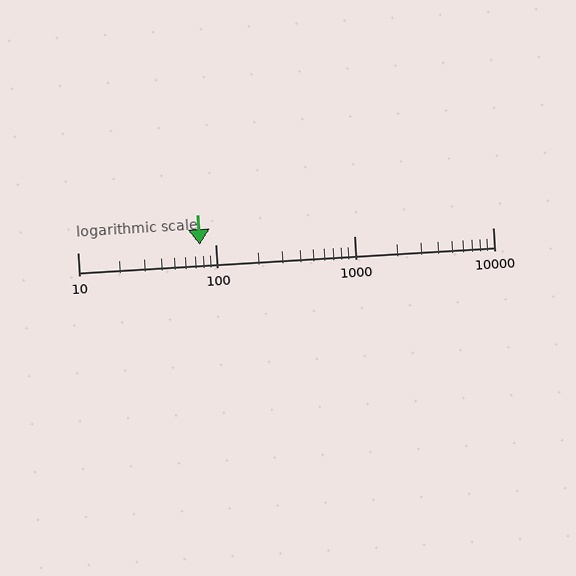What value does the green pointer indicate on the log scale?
The pointer indicates approximately 76.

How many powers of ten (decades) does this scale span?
The scale spans 3 decades, from 10 to 10000.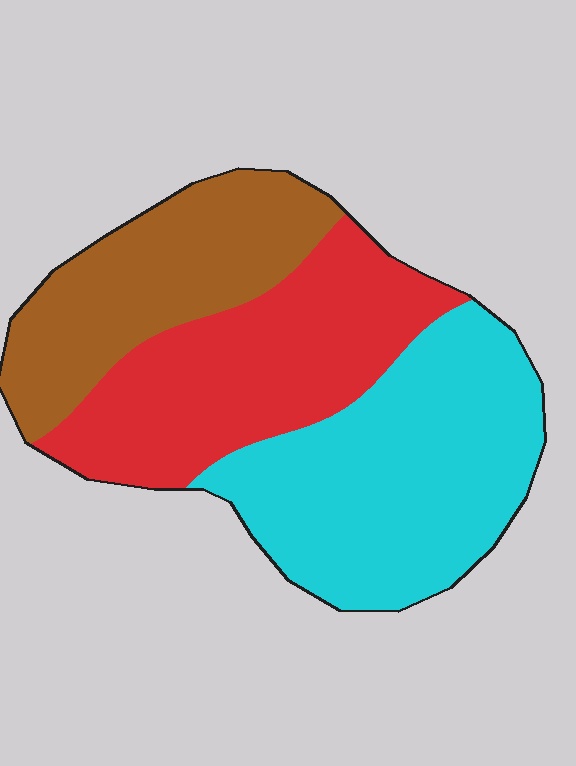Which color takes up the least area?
Brown, at roughly 25%.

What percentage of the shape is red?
Red covers around 35% of the shape.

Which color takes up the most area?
Cyan, at roughly 40%.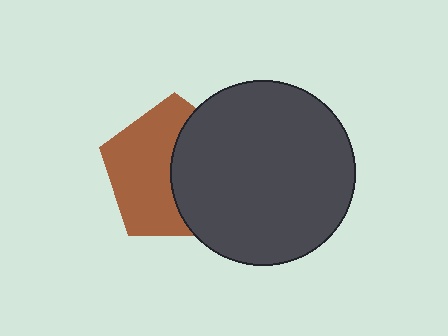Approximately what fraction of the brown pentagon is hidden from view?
Roughly 46% of the brown pentagon is hidden behind the dark gray circle.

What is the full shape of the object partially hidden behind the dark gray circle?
The partially hidden object is a brown pentagon.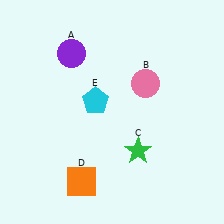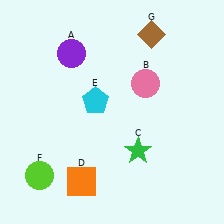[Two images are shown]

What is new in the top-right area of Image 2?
A brown diamond (G) was added in the top-right area of Image 2.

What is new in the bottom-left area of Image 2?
A lime circle (F) was added in the bottom-left area of Image 2.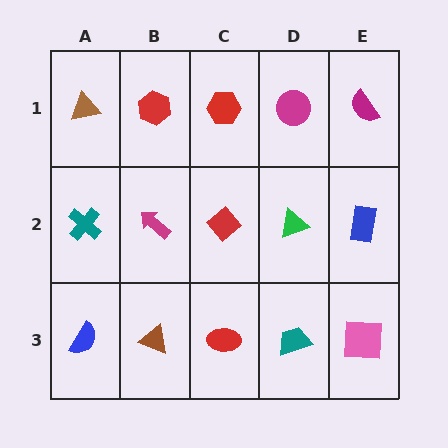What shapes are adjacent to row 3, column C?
A red diamond (row 2, column C), a brown triangle (row 3, column B), a teal trapezoid (row 3, column D).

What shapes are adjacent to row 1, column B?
A magenta arrow (row 2, column B), a brown triangle (row 1, column A), a red hexagon (row 1, column C).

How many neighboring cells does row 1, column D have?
3.